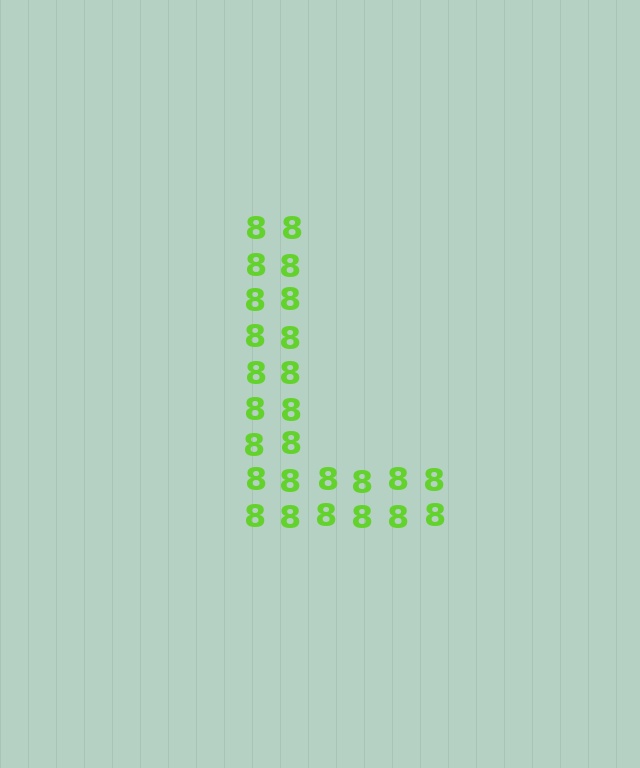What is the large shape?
The large shape is the letter L.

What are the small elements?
The small elements are digit 8's.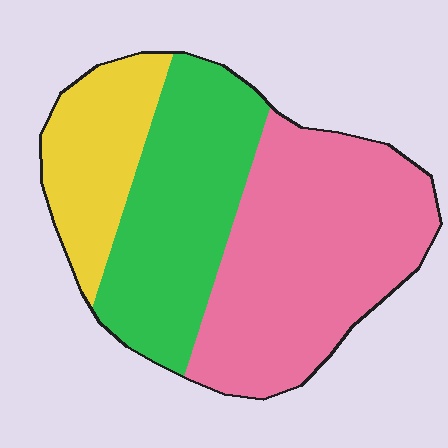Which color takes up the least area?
Yellow, at roughly 20%.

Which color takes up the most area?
Pink, at roughly 45%.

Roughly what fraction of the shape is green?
Green covers 33% of the shape.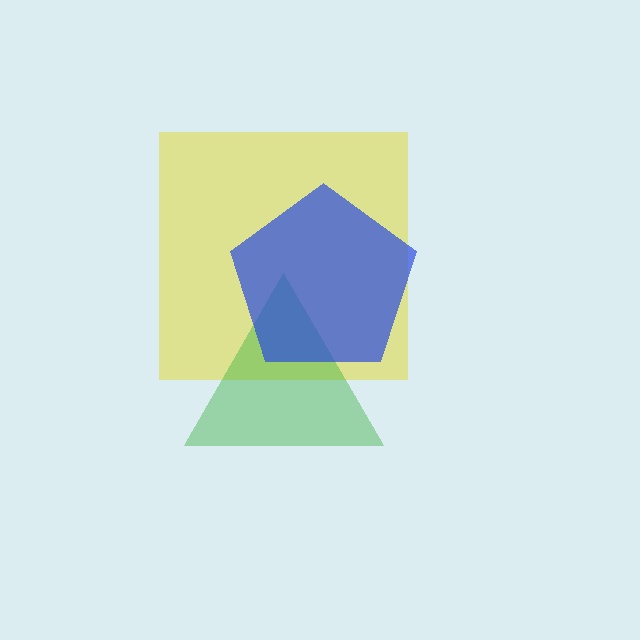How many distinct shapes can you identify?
There are 3 distinct shapes: a yellow square, a green triangle, a blue pentagon.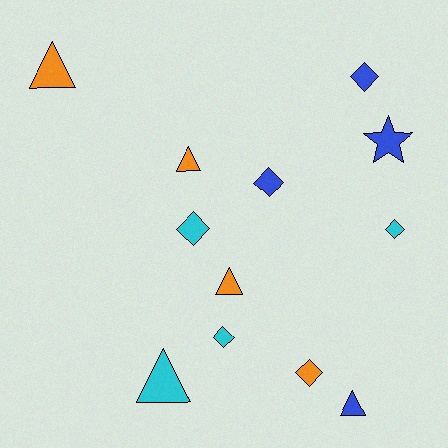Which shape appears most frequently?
Diamond, with 6 objects.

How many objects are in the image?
There are 12 objects.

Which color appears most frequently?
Cyan, with 4 objects.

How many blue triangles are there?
There is 1 blue triangle.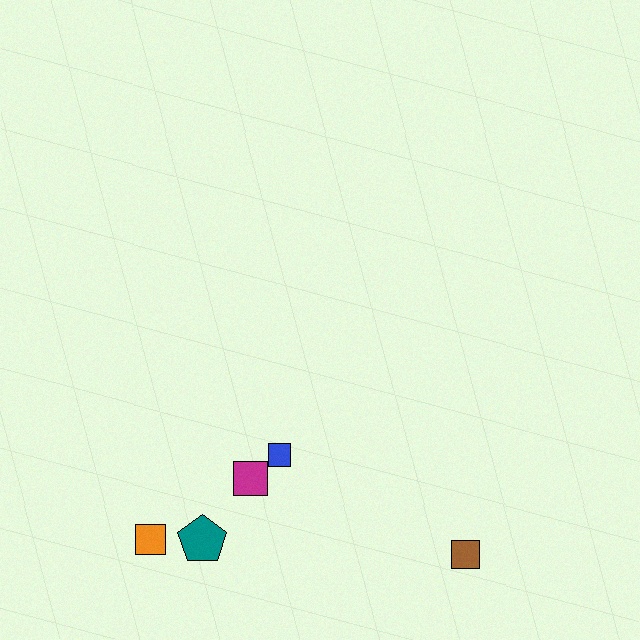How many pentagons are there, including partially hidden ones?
There is 1 pentagon.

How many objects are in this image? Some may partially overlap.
There are 5 objects.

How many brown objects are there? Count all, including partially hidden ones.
There is 1 brown object.